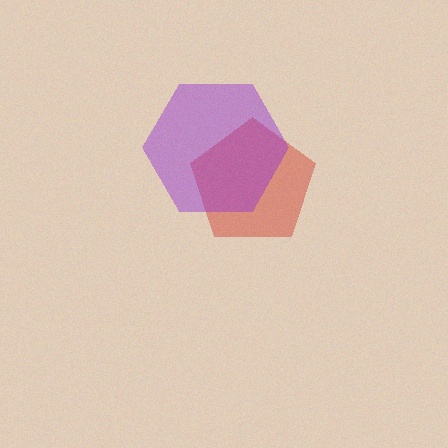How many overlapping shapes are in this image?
There are 2 overlapping shapes in the image.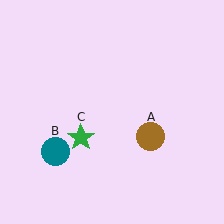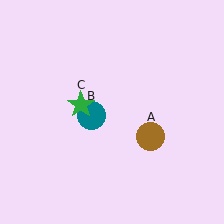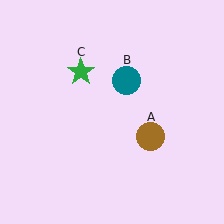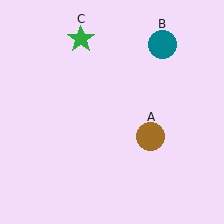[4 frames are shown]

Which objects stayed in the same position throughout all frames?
Brown circle (object A) remained stationary.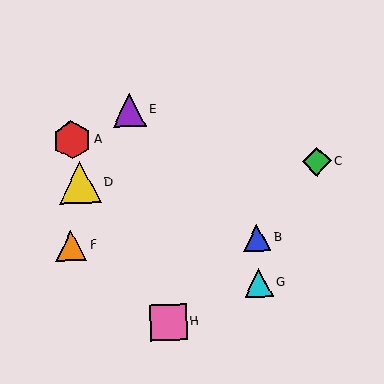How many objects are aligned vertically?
2 objects (B, G) are aligned vertically.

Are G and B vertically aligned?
Yes, both are at x≈259.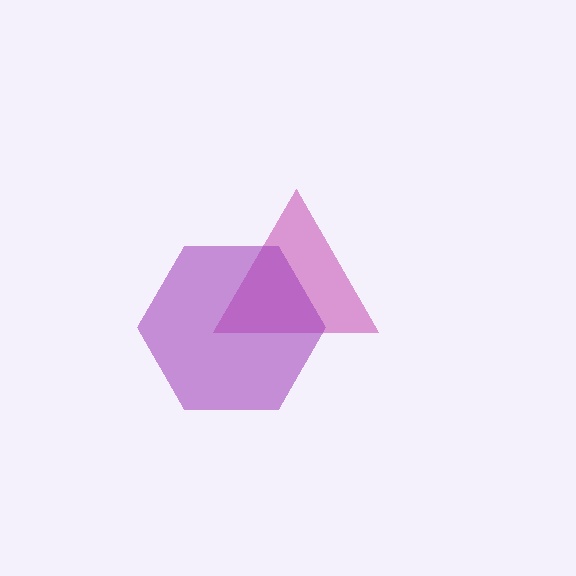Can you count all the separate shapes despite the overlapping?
Yes, there are 2 separate shapes.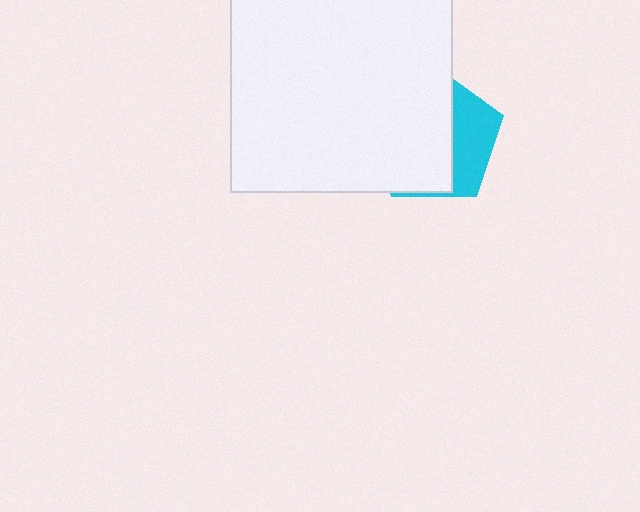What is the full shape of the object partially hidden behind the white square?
The partially hidden object is a cyan pentagon.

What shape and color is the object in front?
The object in front is a white square.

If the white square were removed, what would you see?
You would see the complete cyan pentagon.